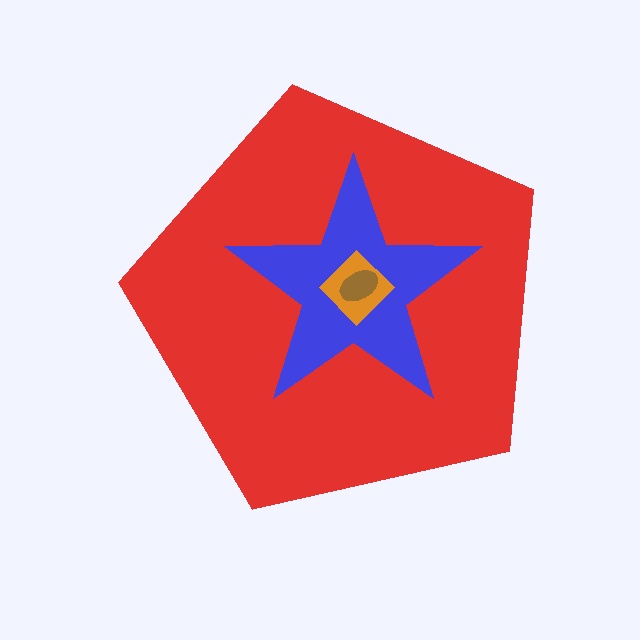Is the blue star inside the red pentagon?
Yes.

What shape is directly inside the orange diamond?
The brown ellipse.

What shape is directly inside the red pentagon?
The blue star.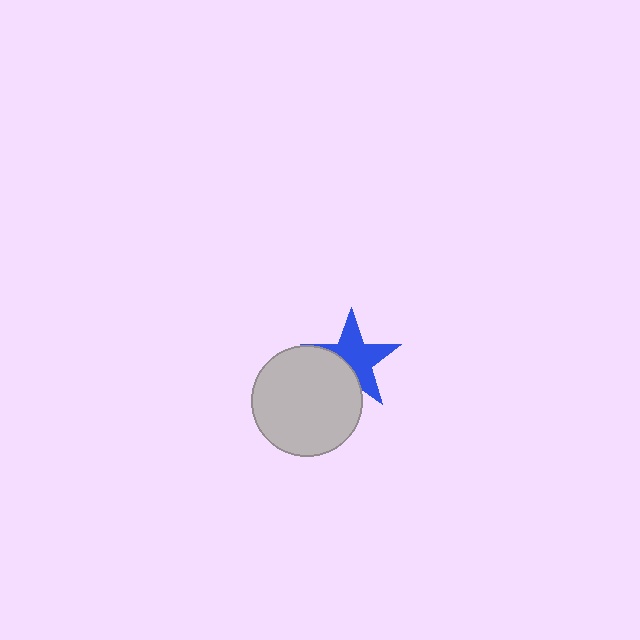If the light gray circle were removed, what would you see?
You would see the complete blue star.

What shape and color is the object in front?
The object in front is a light gray circle.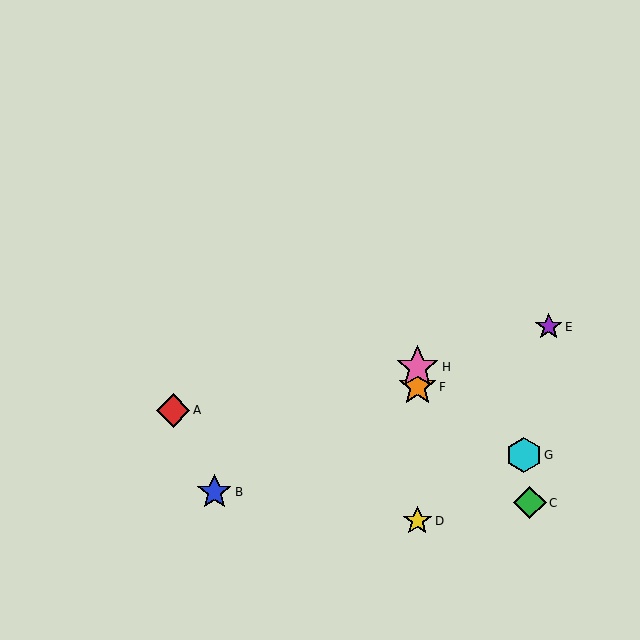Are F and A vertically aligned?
No, F is at x≈417 and A is at x≈173.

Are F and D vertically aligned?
Yes, both are at x≈417.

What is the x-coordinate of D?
Object D is at x≈417.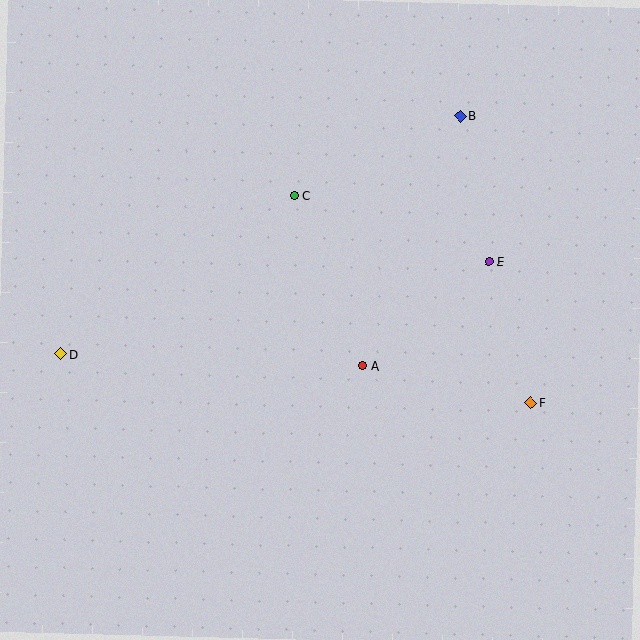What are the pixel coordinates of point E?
Point E is at (489, 261).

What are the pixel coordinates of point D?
Point D is at (61, 354).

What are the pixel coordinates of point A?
Point A is at (363, 366).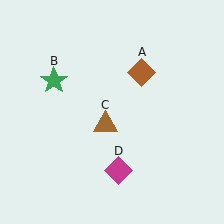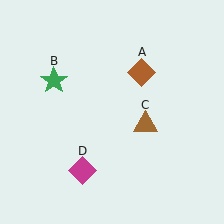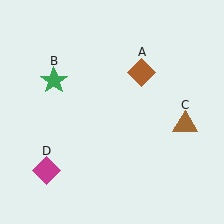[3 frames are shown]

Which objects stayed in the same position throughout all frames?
Brown diamond (object A) and green star (object B) remained stationary.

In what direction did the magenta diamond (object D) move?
The magenta diamond (object D) moved left.